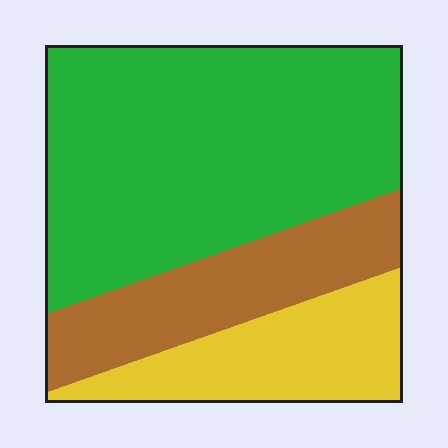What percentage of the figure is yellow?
Yellow takes up about one fifth (1/5) of the figure.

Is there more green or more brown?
Green.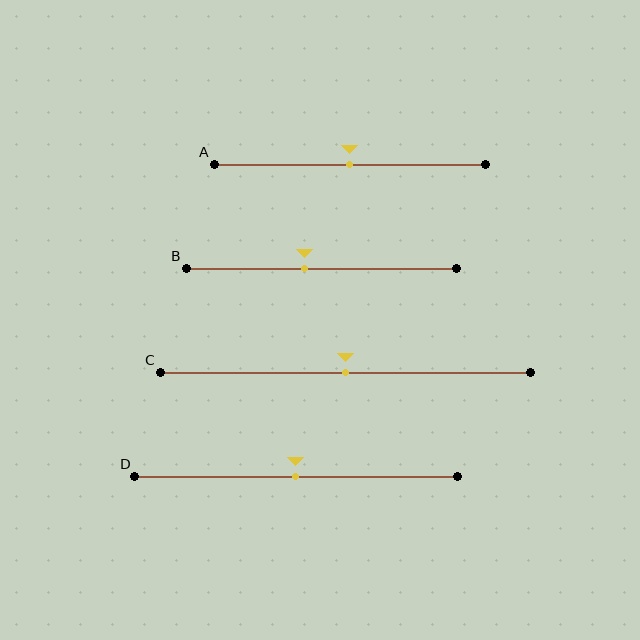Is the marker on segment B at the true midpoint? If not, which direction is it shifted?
No, the marker on segment B is shifted to the left by about 6% of the segment length.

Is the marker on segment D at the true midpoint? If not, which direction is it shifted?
Yes, the marker on segment D is at the true midpoint.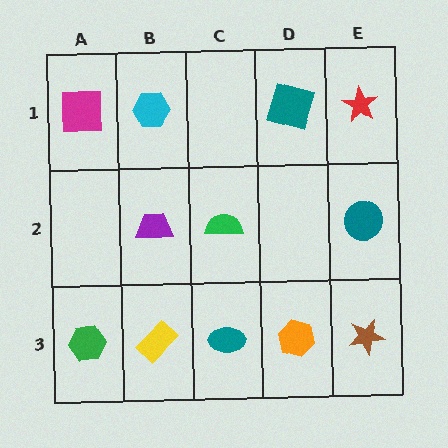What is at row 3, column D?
An orange hexagon.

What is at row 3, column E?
A brown star.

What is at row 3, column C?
A teal ellipse.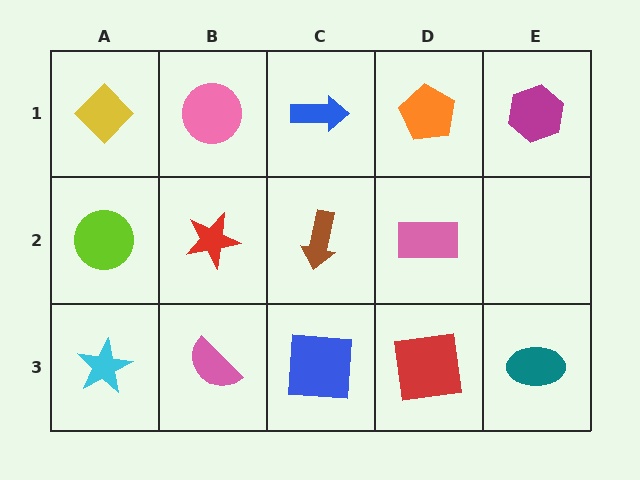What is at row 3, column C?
A blue square.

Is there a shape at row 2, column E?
No, that cell is empty.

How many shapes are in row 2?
4 shapes.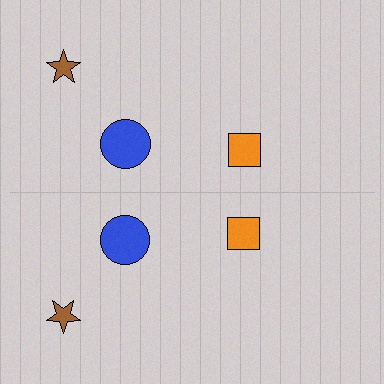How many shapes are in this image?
There are 6 shapes in this image.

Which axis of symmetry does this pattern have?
The pattern has a horizontal axis of symmetry running through the center of the image.